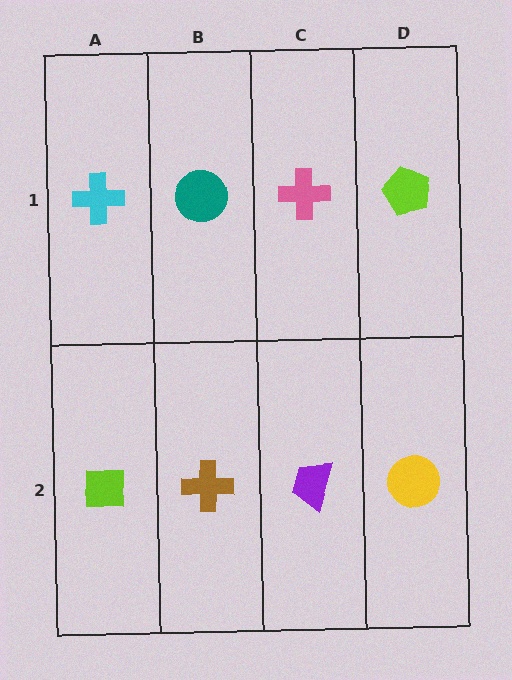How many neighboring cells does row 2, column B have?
3.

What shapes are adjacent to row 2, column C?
A pink cross (row 1, column C), a brown cross (row 2, column B), a yellow circle (row 2, column D).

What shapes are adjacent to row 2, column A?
A cyan cross (row 1, column A), a brown cross (row 2, column B).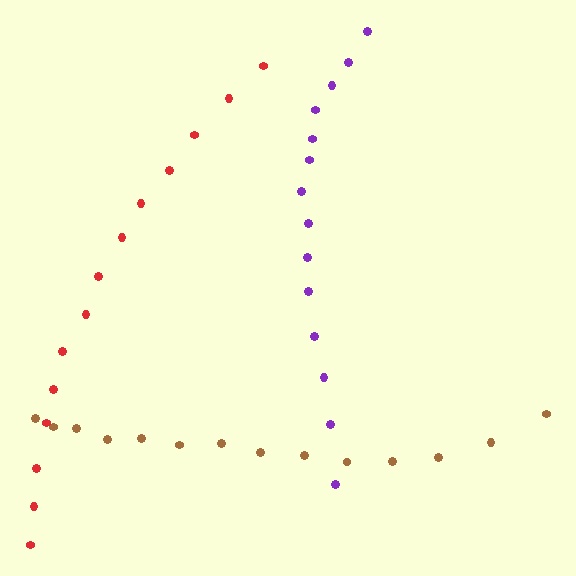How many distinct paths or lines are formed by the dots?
There are 3 distinct paths.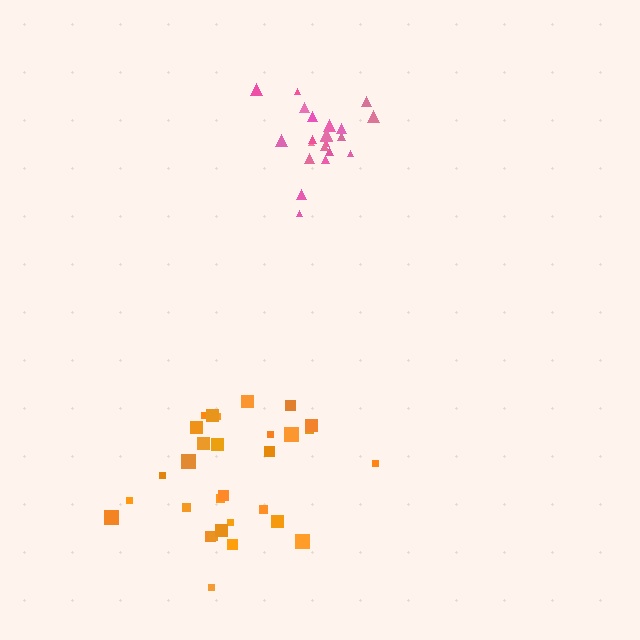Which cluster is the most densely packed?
Pink.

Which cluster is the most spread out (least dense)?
Orange.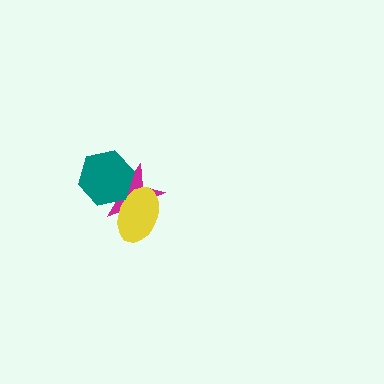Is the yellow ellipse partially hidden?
Yes, it is partially covered by another shape.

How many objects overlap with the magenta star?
2 objects overlap with the magenta star.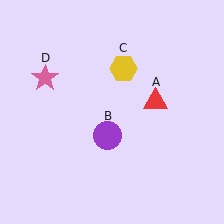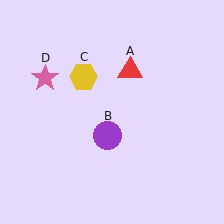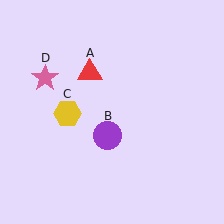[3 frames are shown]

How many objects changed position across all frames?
2 objects changed position: red triangle (object A), yellow hexagon (object C).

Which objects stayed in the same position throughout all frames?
Purple circle (object B) and pink star (object D) remained stationary.